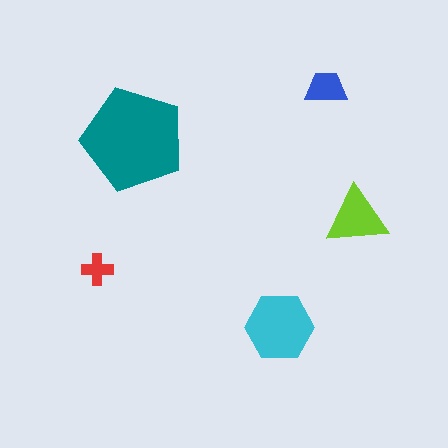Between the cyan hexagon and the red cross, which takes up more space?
The cyan hexagon.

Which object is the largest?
The teal pentagon.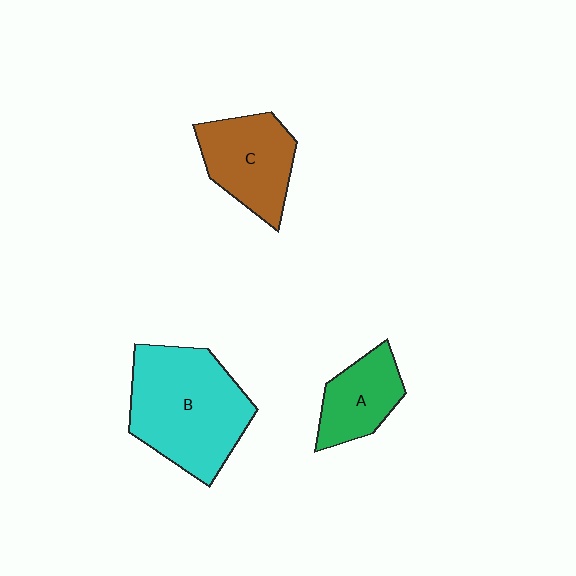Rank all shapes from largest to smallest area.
From largest to smallest: B (cyan), C (brown), A (green).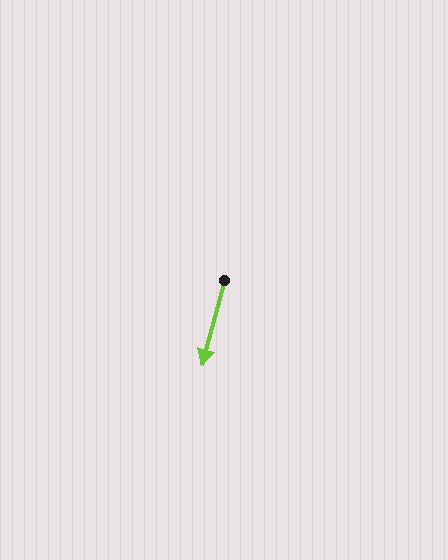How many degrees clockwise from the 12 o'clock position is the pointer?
Approximately 195 degrees.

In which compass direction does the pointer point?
South.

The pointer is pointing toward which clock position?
Roughly 6 o'clock.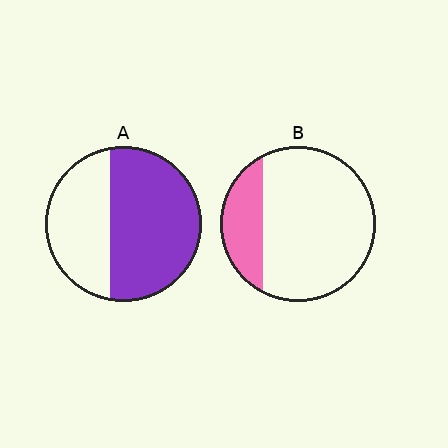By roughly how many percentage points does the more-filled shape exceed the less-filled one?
By roughly 40 percentage points (A over B).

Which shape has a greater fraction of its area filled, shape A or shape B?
Shape A.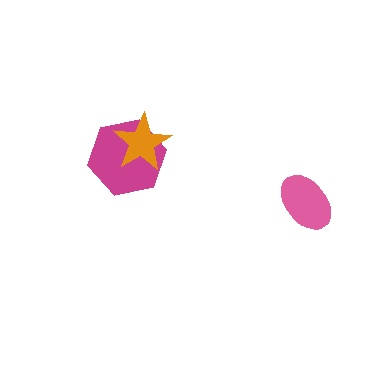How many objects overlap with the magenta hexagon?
1 object overlaps with the magenta hexagon.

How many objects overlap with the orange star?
1 object overlaps with the orange star.